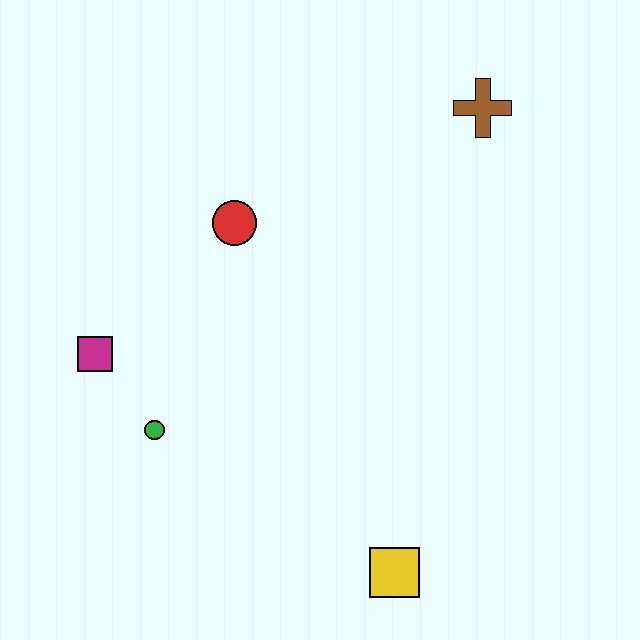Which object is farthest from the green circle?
The brown cross is farthest from the green circle.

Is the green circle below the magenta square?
Yes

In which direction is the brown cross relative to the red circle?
The brown cross is to the right of the red circle.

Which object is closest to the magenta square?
The green circle is closest to the magenta square.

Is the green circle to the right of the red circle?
No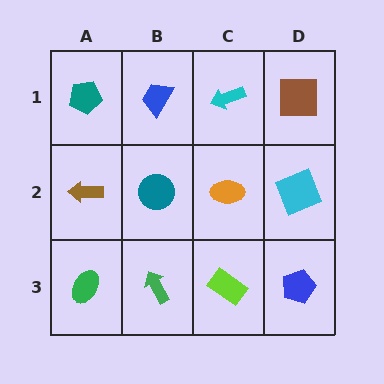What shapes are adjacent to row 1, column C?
An orange ellipse (row 2, column C), a blue trapezoid (row 1, column B), a brown square (row 1, column D).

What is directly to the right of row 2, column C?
A cyan square.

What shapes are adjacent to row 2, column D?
A brown square (row 1, column D), a blue pentagon (row 3, column D), an orange ellipse (row 2, column C).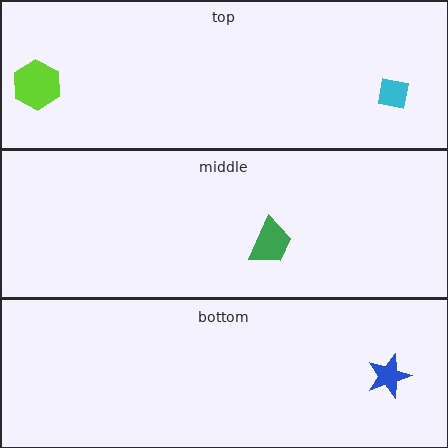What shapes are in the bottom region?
The blue star.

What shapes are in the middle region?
The green trapezoid.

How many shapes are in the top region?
2.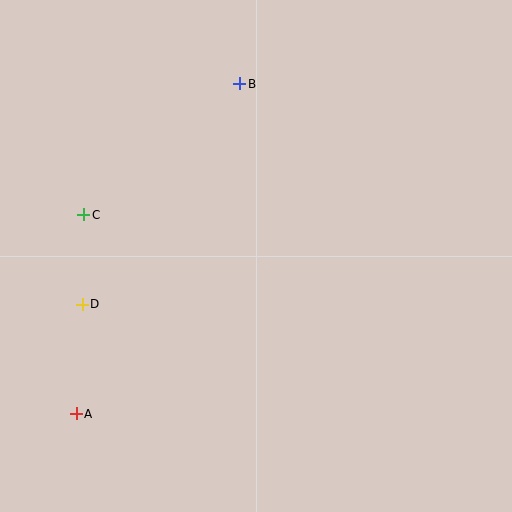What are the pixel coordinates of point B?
Point B is at (240, 84).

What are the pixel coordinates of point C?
Point C is at (84, 215).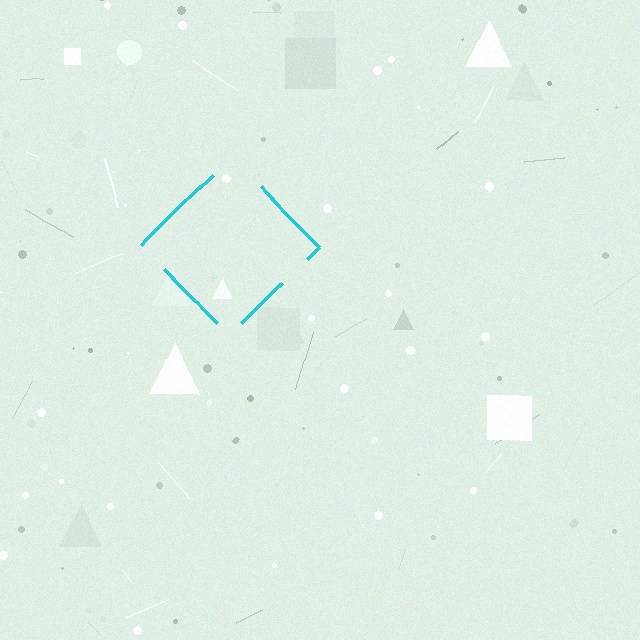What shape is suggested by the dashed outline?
The dashed outline suggests a diamond.